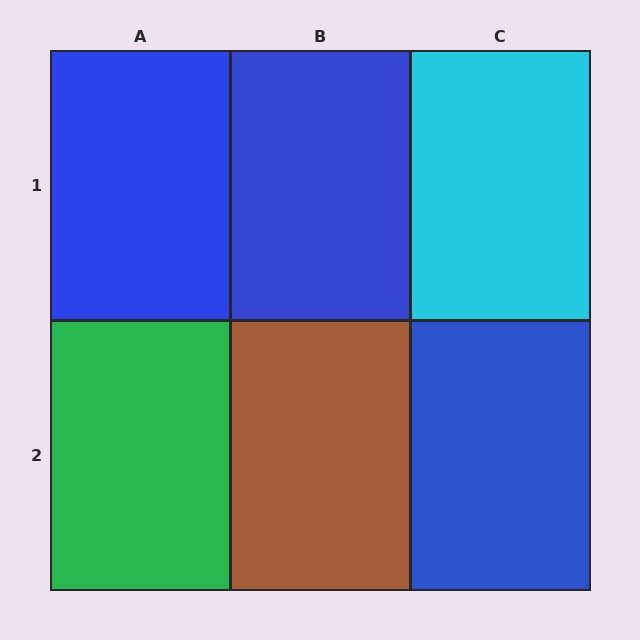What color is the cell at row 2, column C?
Blue.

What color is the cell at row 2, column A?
Green.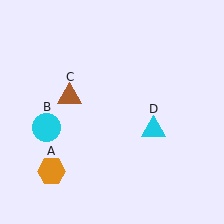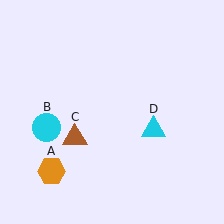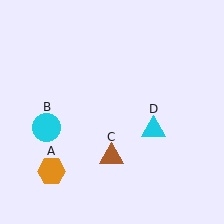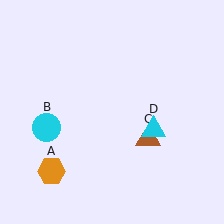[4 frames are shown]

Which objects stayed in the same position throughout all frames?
Orange hexagon (object A) and cyan circle (object B) and cyan triangle (object D) remained stationary.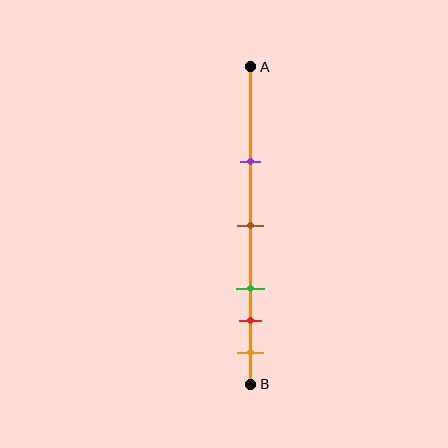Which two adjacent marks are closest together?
The red and orange marks are the closest adjacent pair.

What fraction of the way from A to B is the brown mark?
The brown mark is approximately 50% (0.5) of the way from A to B.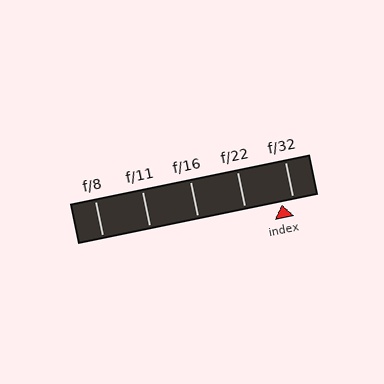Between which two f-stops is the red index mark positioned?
The index mark is between f/22 and f/32.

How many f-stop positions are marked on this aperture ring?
There are 5 f-stop positions marked.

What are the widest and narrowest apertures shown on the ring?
The widest aperture shown is f/8 and the narrowest is f/32.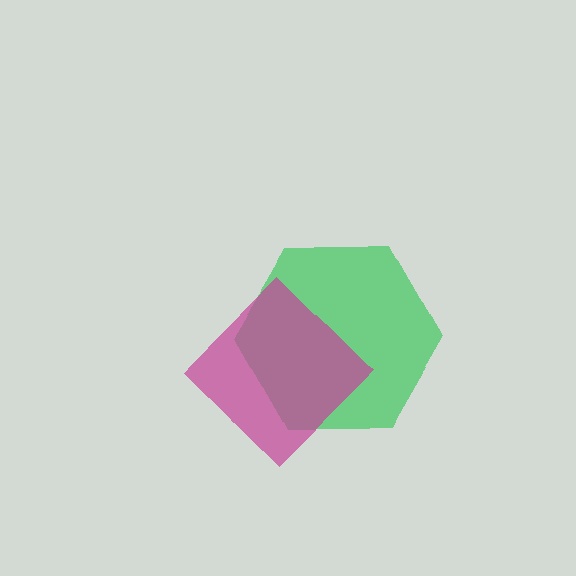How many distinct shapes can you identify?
There are 2 distinct shapes: a green hexagon, a magenta diamond.